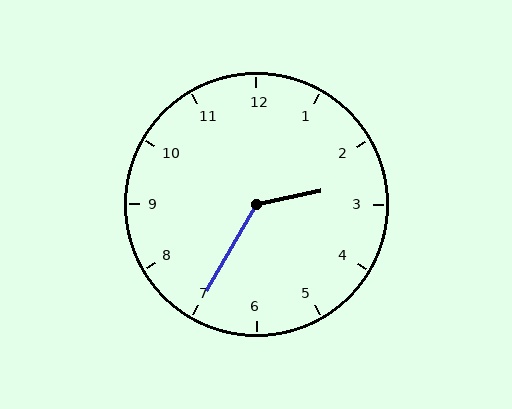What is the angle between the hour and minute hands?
Approximately 132 degrees.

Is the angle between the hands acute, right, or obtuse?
It is obtuse.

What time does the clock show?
2:35.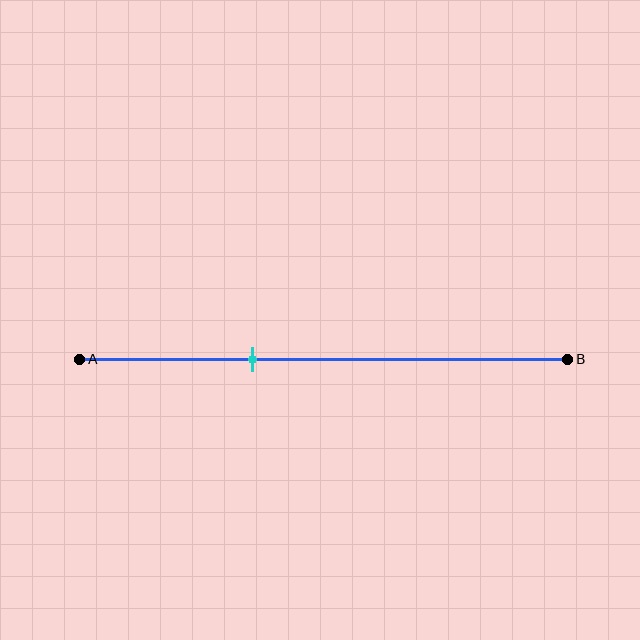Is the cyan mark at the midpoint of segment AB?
No, the mark is at about 35% from A, not at the 50% midpoint.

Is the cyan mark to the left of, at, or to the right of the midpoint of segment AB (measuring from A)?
The cyan mark is to the left of the midpoint of segment AB.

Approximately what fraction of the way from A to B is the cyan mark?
The cyan mark is approximately 35% of the way from A to B.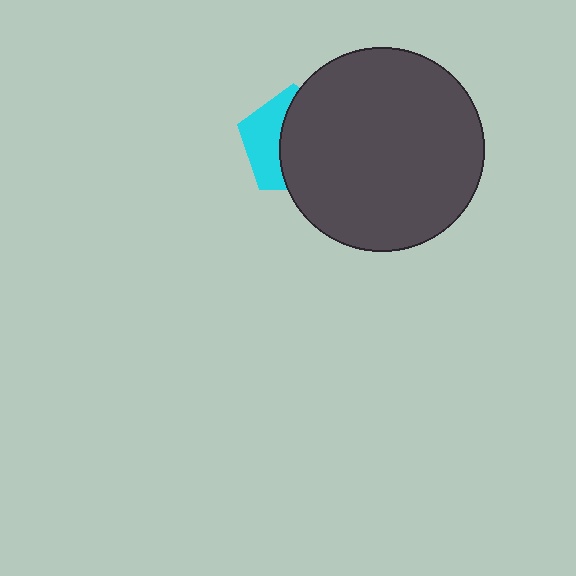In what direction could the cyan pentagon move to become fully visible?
The cyan pentagon could move left. That would shift it out from behind the dark gray circle entirely.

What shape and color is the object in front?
The object in front is a dark gray circle.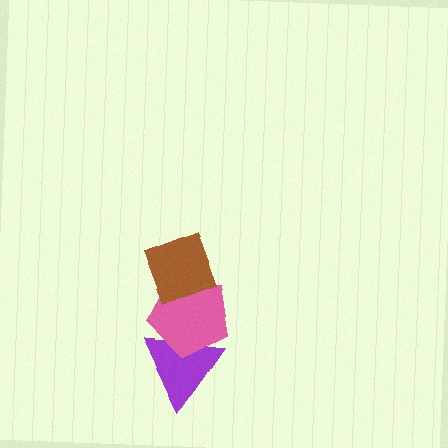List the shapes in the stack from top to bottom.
From top to bottom: the brown diamond, the pink pentagon, the purple triangle.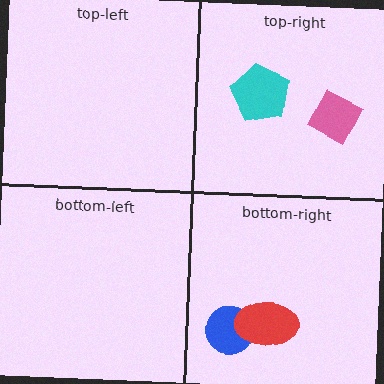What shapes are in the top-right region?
The cyan pentagon, the pink square.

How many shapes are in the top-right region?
2.